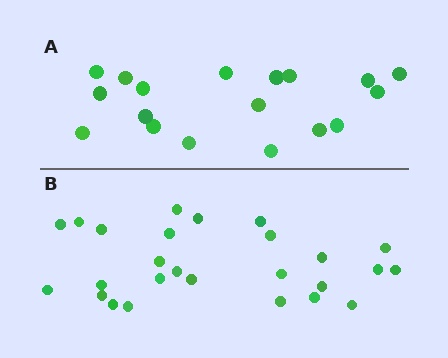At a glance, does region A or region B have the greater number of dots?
Region B (the bottom region) has more dots.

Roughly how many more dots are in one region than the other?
Region B has roughly 8 or so more dots than region A.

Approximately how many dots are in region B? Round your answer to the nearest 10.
About 30 dots. (The exact count is 26, which rounds to 30.)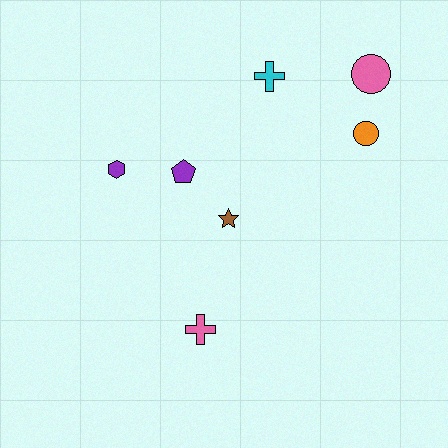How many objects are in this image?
There are 7 objects.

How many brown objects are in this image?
There is 1 brown object.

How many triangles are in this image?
There are no triangles.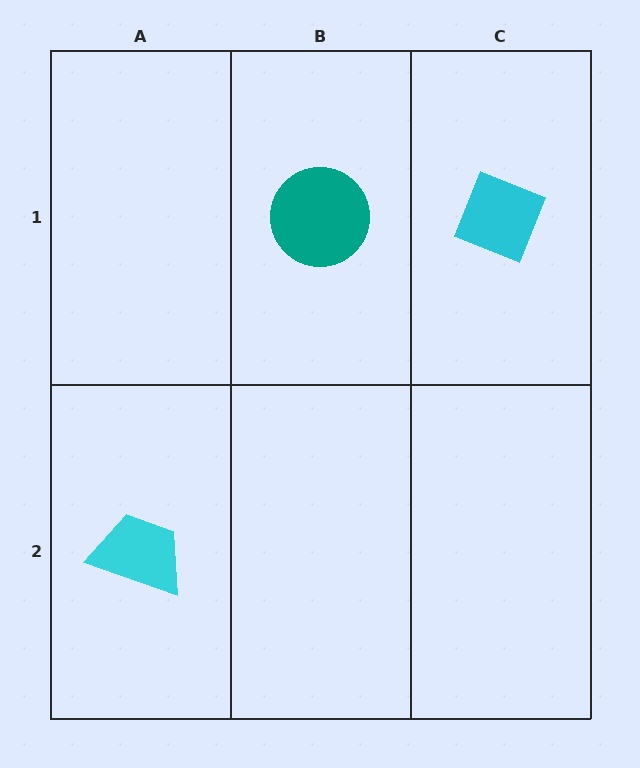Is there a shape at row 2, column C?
No, that cell is empty.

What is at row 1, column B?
A teal circle.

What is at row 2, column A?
A cyan trapezoid.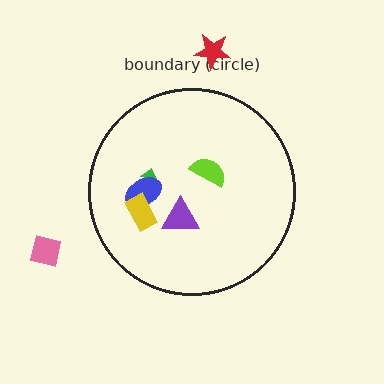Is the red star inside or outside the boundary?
Outside.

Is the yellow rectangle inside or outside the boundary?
Inside.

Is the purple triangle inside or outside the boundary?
Inside.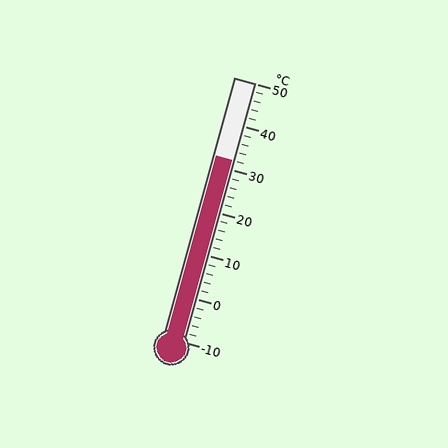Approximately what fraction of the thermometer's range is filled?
The thermometer is filled to approximately 70% of its range.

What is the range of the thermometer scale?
The thermometer scale ranges from -10°C to 50°C.